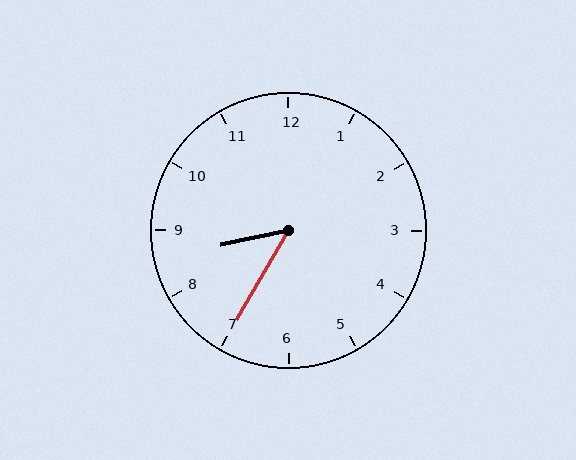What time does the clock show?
8:35.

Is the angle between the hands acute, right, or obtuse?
It is acute.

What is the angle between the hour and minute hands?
Approximately 48 degrees.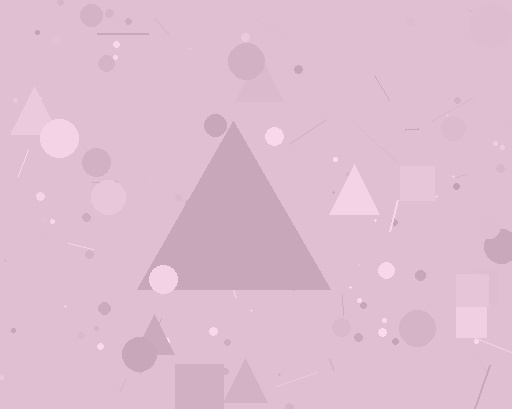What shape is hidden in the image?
A triangle is hidden in the image.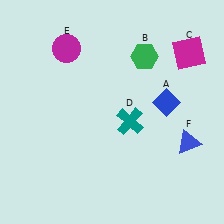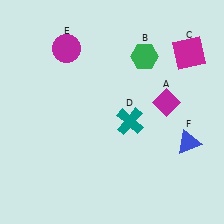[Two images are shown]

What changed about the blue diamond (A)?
In Image 1, A is blue. In Image 2, it changed to magenta.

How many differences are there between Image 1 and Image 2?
There is 1 difference between the two images.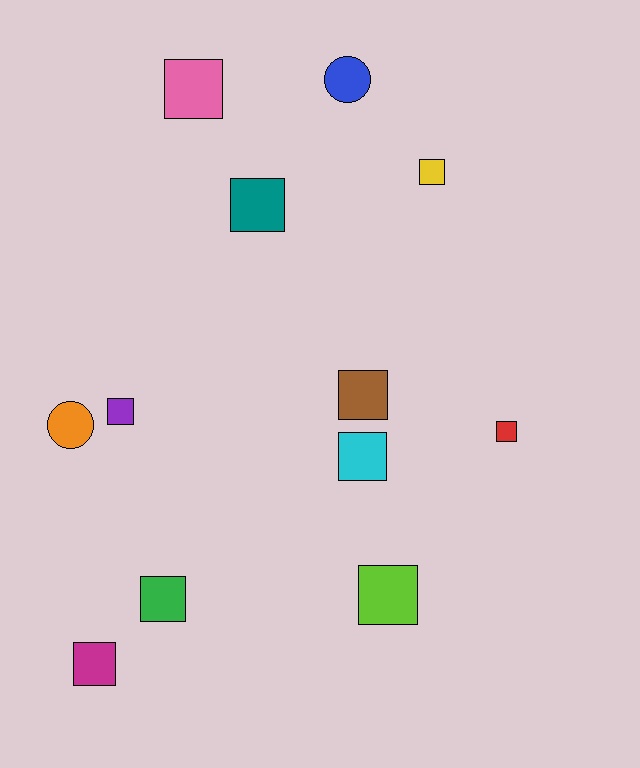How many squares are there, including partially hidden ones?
There are 10 squares.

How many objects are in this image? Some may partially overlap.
There are 12 objects.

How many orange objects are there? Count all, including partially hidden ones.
There is 1 orange object.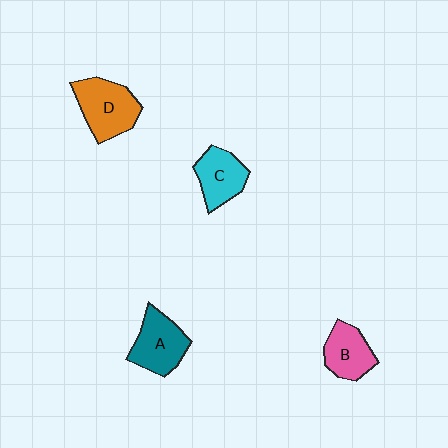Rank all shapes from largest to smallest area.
From largest to smallest: D (orange), A (teal), C (cyan), B (pink).